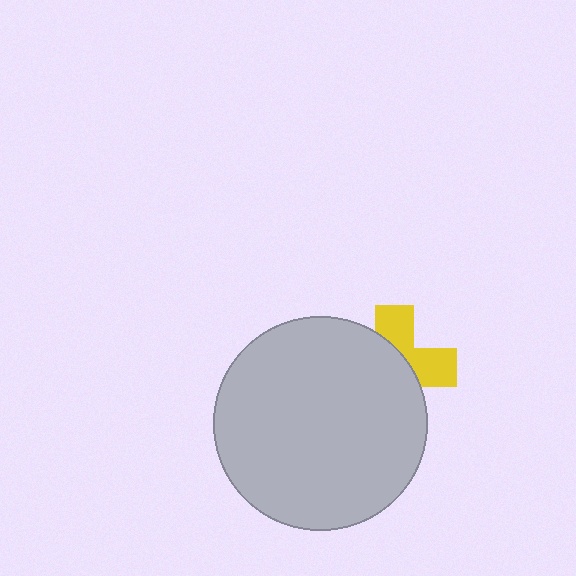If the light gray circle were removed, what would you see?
You would see the complete yellow cross.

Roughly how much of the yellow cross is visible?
A small part of it is visible (roughly 39%).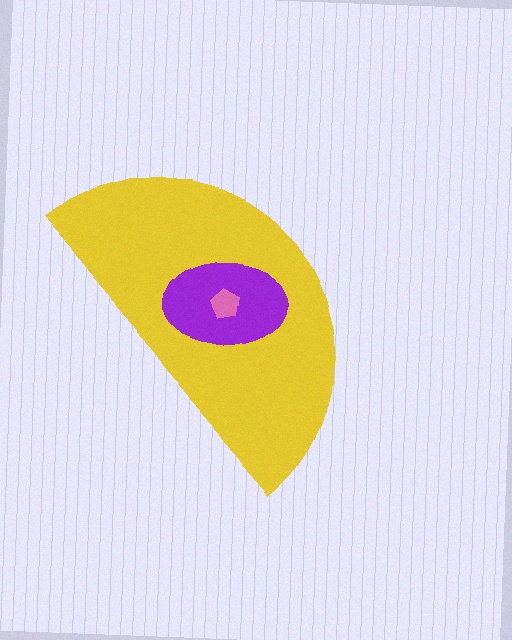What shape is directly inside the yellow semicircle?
The purple ellipse.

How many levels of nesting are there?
3.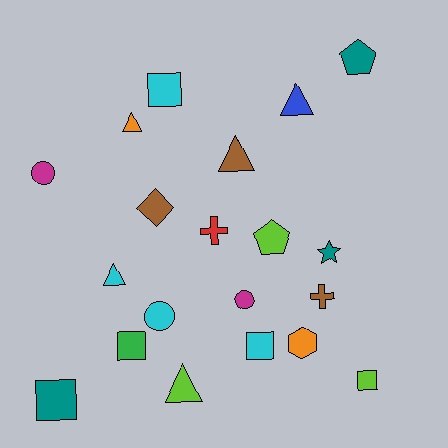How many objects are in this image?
There are 20 objects.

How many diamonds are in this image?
There is 1 diamond.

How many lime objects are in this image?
There are 3 lime objects.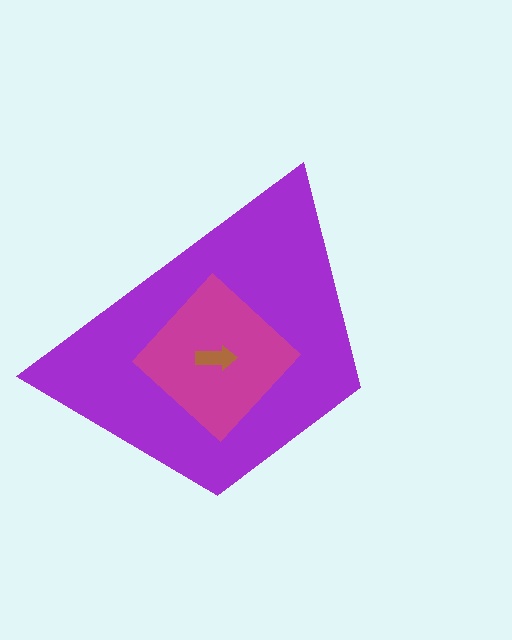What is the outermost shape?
The purple trapezoid.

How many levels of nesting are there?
3.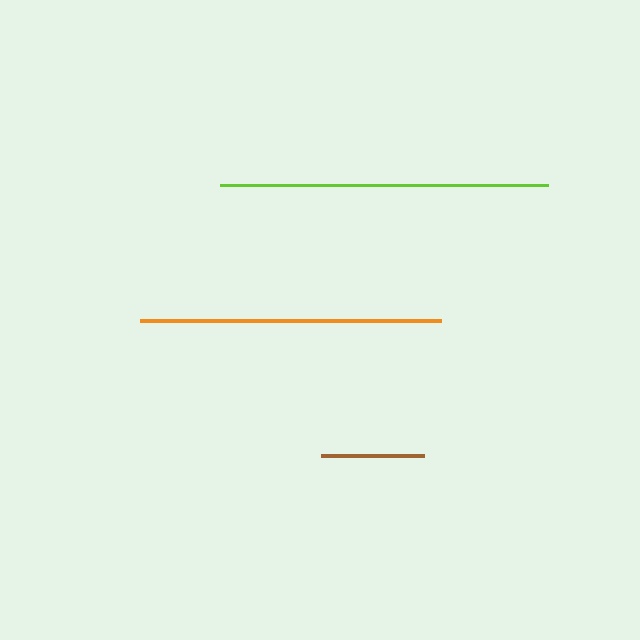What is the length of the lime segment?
The lime segment is approximately 327 pixels long.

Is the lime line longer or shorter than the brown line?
The lime line is longer than the brown line.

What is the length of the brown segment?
The brown segment is approximately 103 pixels long.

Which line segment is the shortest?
The brown line is the shortest at approximately 103 pixels.